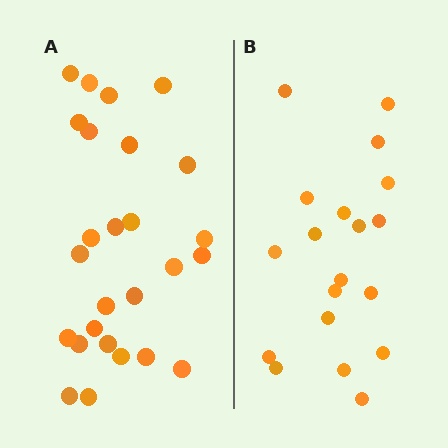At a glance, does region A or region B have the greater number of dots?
Region A (the left region) has more dots.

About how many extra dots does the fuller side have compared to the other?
Region A has roughly 8 or so more dots than region B.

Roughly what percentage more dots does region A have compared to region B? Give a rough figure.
About 35% more.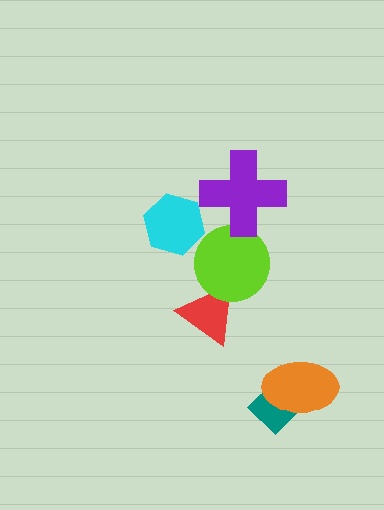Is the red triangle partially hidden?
Yes, it is partially covered by another shape.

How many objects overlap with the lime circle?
2 objects overlap with the lime circle.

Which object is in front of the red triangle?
The lime circle is in front of the red triangle.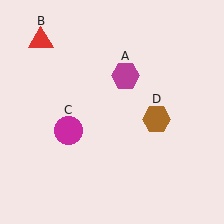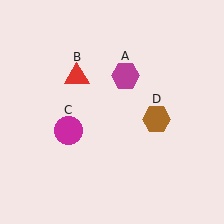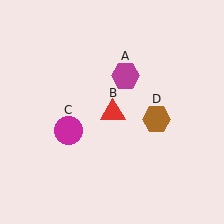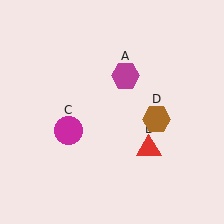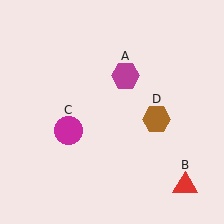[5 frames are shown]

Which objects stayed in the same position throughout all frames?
Magenta hexagon (object A) and magenta circle (object C) and brown hexagon (object D) remained stationary.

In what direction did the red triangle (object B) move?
The red triangle (object B) moved down and to the right.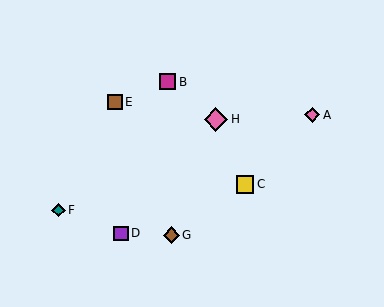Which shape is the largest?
The pink diamond (labeled H) is the largest.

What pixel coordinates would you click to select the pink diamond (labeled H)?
Click at (216, 119) to select the pink diamond H.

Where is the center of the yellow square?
The center of the yellow square is at (245, 184).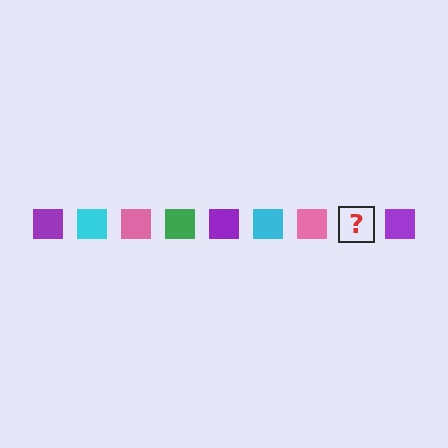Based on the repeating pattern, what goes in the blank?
The blank should be a green square.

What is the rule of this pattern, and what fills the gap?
The rule is that the pattern cycles through purple, cyan, pink, green squares. The gap should be filled with a green square.